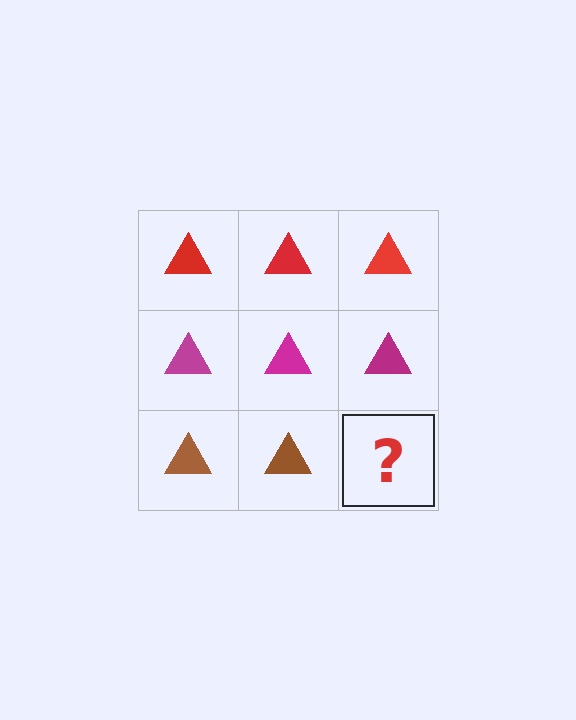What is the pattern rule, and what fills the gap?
The rule is that each row has a consistent color. The gap should be filled with a brown triangle.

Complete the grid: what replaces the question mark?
The question mark should be replaced with a brown triangle.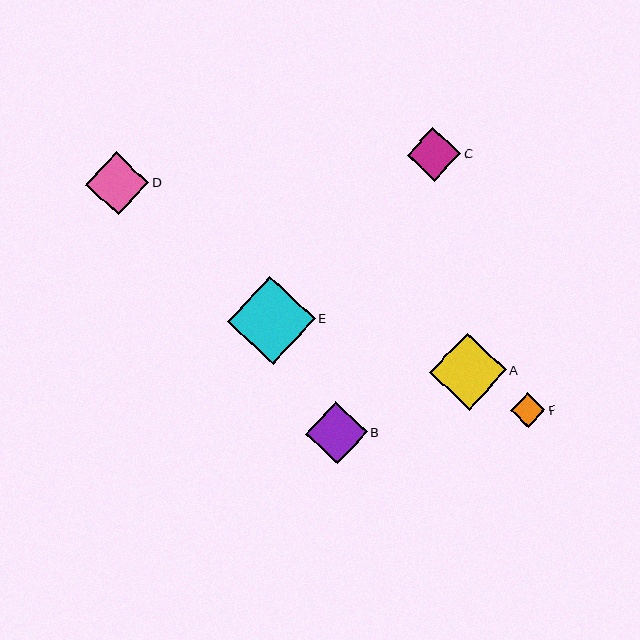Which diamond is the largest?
Diamond E is the largest with a size of approximately 88 pixels.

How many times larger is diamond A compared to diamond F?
Diamond A is approximately 2.2 times the size of diamond F.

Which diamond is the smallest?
Diamond F is the smallest with a size of approximately 34 pixels.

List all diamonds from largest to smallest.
From largest to smallest: E, A, D, B, C, F.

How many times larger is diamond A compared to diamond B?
Diamond A is approximately 1.2 times the size of diamond B.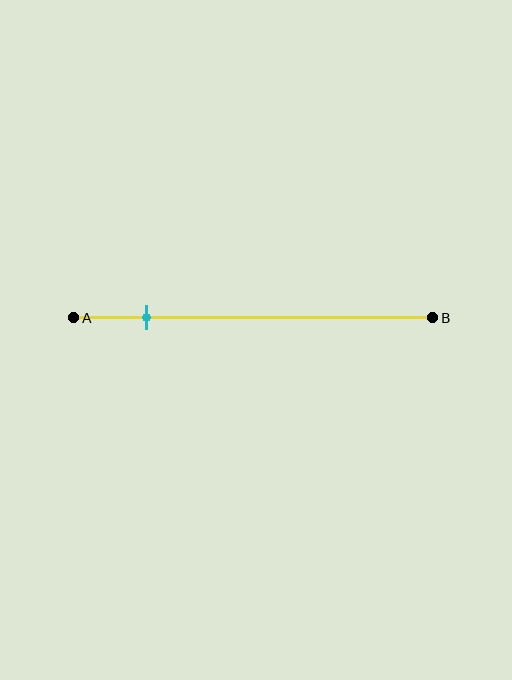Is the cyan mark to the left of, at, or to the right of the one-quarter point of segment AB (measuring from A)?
The cyan mark is to the left of the one-quarter point of segment AB.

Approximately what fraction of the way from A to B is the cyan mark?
The cyan mark is approximately 20% of the way from A to B.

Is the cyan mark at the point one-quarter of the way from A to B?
No, the mark is at about 20% from A, not at the 25% one-quarter point.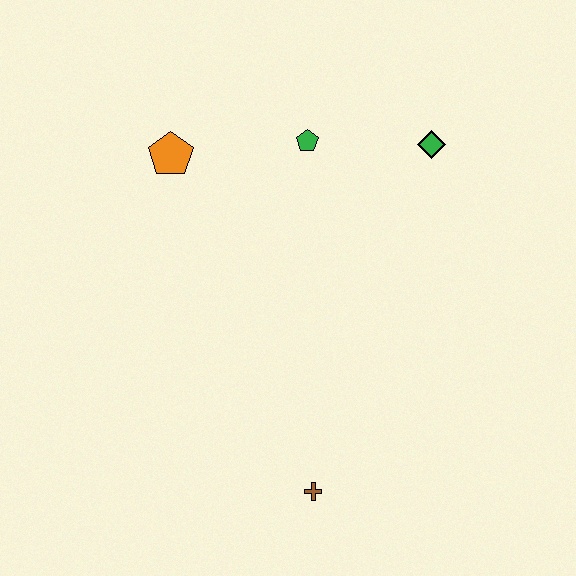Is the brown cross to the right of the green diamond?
No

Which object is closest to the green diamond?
The green pentagon is closest to the green diamond.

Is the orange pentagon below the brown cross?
No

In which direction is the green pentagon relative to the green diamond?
The green pentagon is to the left of the green diamond.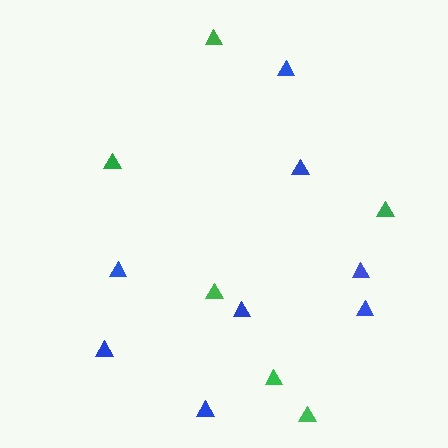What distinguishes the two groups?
There are 2 groups: one group of green triangles (6) and one group of blue triangles (8).